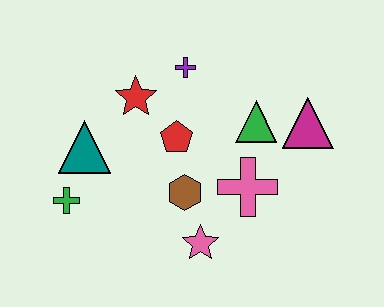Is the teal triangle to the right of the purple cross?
No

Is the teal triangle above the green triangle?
No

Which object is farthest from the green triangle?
The green cross is farthest from the green triangle.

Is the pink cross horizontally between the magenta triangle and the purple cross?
Yes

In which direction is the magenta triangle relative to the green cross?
The magenta triangle is to the right of the green cross.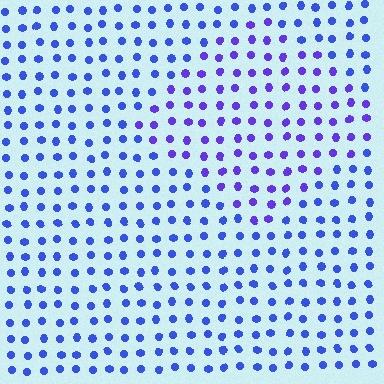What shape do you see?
I see a diamond.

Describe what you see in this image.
The image is filled with small blue elements in a uniform arrangement. A diamond-shaped region is visible where the elements are tinted to a slightly different hue, forming a subtle color boundary.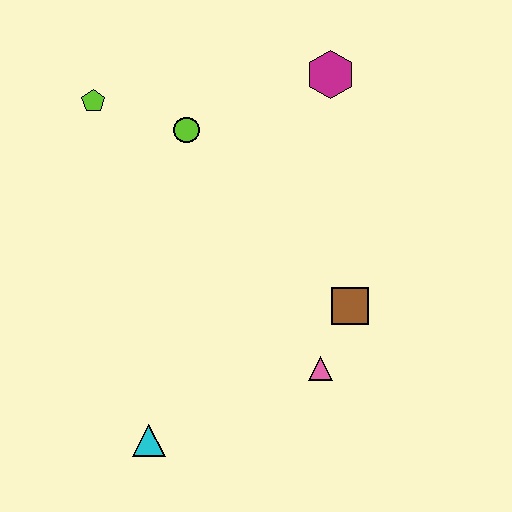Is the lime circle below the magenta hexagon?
Yes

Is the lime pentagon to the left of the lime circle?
Yes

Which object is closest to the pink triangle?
The brown square is closest to the pink triangle.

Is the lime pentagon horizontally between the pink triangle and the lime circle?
No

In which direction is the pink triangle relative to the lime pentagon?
The pink triangle is below the lime pentagon.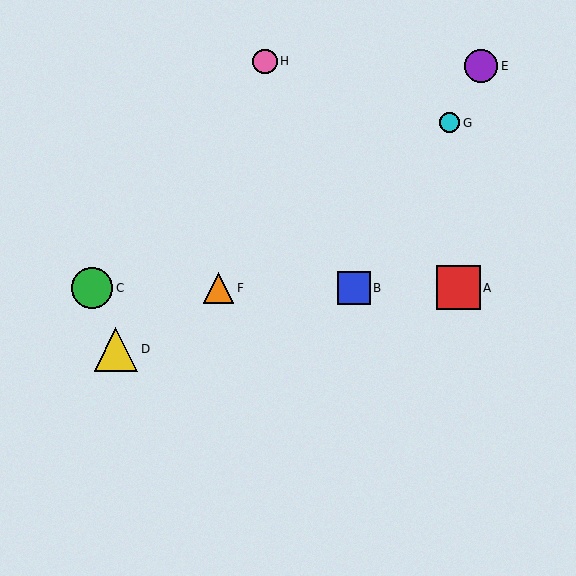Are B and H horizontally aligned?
No, B is at y≈288 and H is at y≈61.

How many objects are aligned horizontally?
4 objects (A, B, C, F) are aligned horizontally.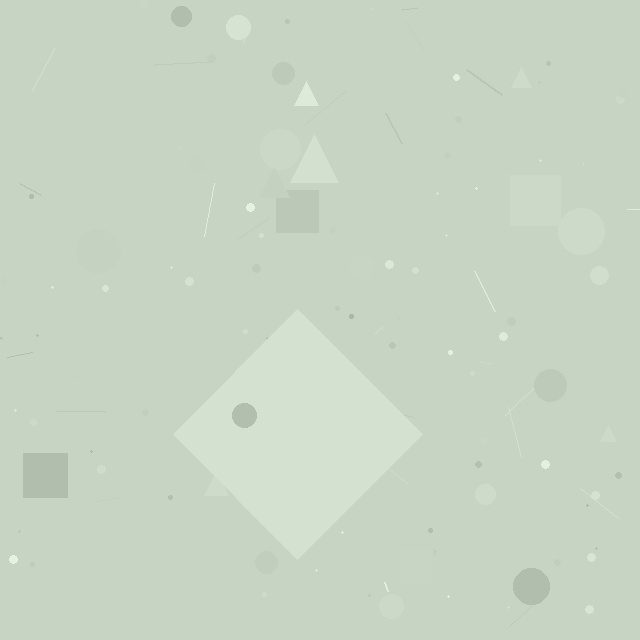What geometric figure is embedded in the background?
A diamond is embedded in the background.